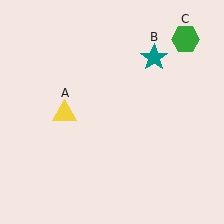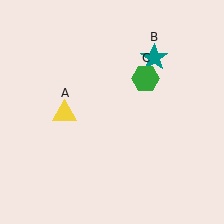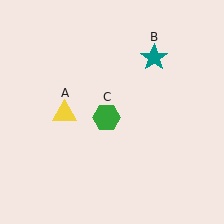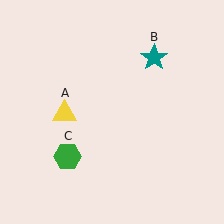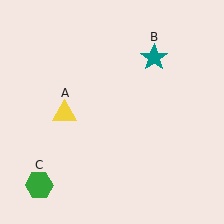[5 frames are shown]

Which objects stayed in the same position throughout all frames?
Yellow triangle (object A) and teal star (object B) remained stationary.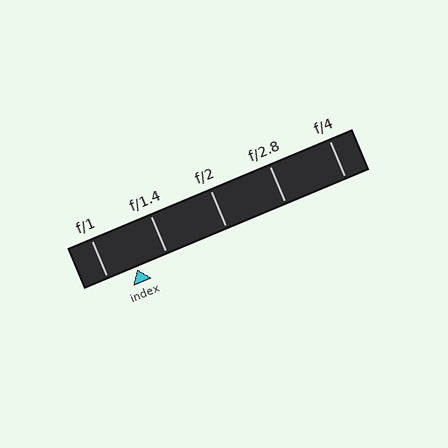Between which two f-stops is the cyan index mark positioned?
The index mark is between f/1 and f/1.4.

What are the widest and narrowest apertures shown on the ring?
The widest aperture shown is f/1 and the narrowest is f/4.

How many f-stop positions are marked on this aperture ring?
There are 5 f-stop positions marked.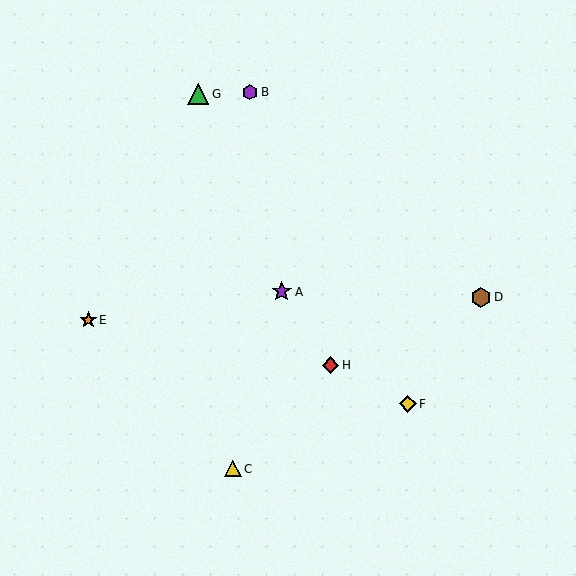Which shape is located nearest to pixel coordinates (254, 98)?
The purple hexagon (labeled B) at (250, 92) is nearest to that location.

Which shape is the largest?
The green triangle (labeled G) is the largest.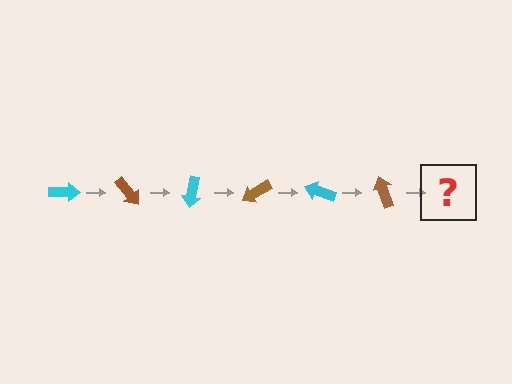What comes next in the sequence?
The next element should be a cyan arrow, rotated 300 degrees from the start.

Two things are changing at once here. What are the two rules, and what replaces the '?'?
The two rules are that it rotates 50 degrees each step and the color cycles through cyan and brown. The '?' should be a cyan arrow, rotated 300 degrees from the start.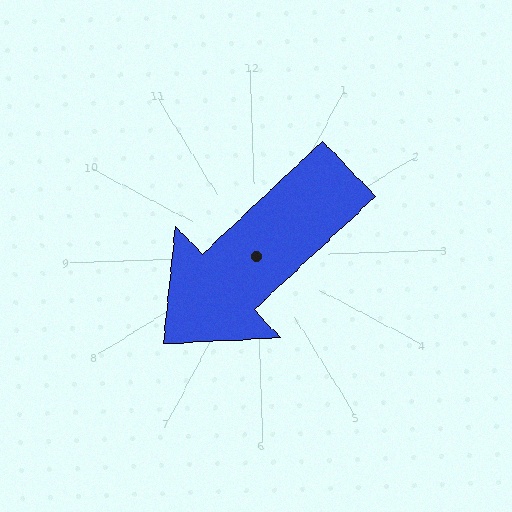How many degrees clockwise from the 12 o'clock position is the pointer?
Approximately 229 degrees.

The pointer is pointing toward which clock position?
Roughly 8 o'clock.